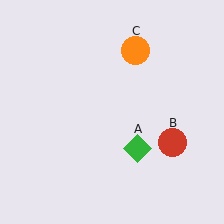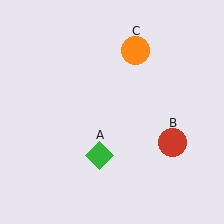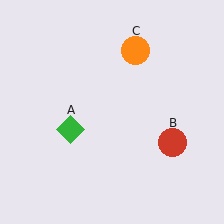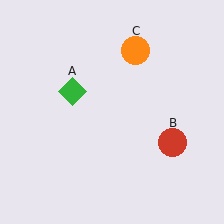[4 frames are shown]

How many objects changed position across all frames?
1 object changed position: green diamond (object A).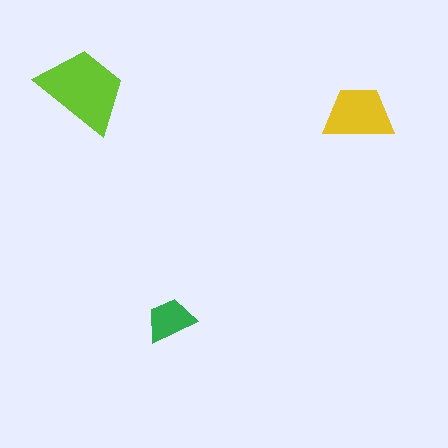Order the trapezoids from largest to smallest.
the lime one, the yellow one, the green one.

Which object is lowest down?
The green trapezoid is bottommost.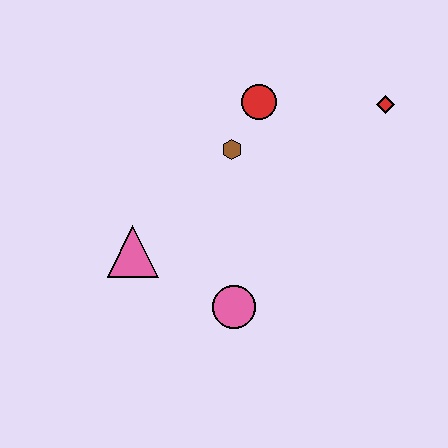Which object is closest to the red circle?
The brown hexagon is closest to the red circle.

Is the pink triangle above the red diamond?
No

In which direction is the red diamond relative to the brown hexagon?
The red diamond is to the right of the brown hexagon.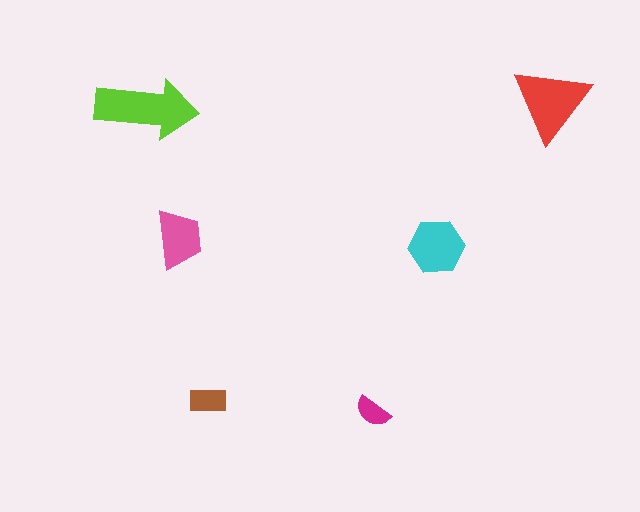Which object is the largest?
The lime arrow.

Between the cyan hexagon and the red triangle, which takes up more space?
The red triangle.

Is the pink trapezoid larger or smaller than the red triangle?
Smaller.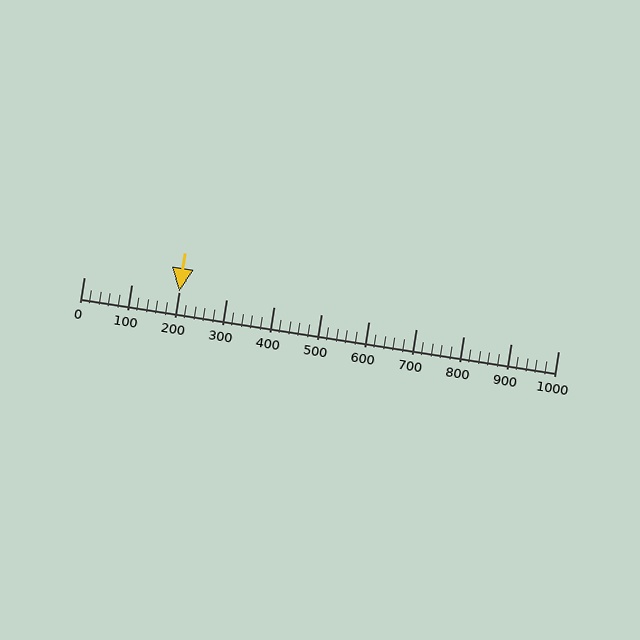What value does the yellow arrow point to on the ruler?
The yellow arrow points to approximately 200.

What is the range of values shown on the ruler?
The ruler shows values from 0 to 1000.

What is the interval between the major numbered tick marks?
The major tick marks are spaced 100 units apart.